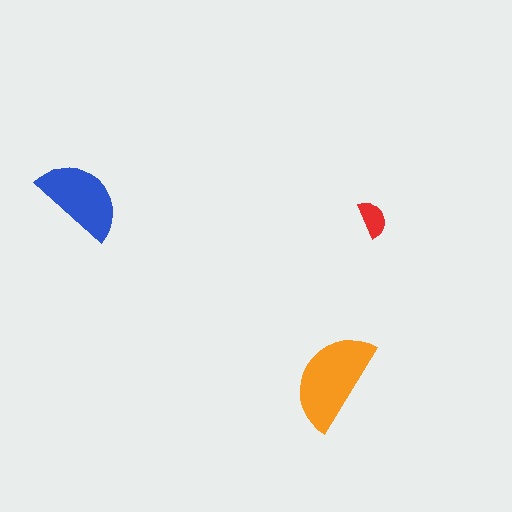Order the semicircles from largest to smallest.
the orange one, the blue one, the red one.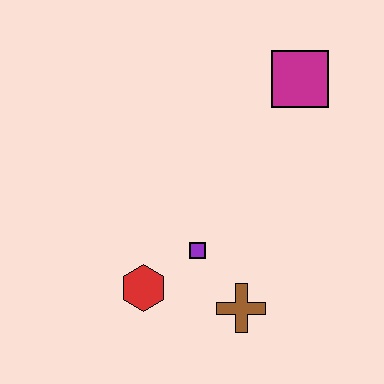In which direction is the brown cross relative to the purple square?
The brown cross is below the purple square.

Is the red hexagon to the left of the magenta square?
Yes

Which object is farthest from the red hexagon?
The magenta square is farthest from the red hexagon.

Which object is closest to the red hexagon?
The purple square is closest to the red hexagon.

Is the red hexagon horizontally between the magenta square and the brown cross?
No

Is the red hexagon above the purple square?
No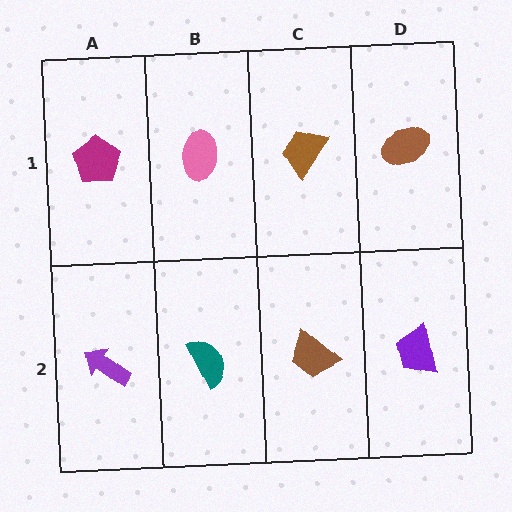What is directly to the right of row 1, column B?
A brown trapezoid.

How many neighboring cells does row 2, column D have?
2.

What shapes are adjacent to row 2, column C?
A brown trapezoid (row 1, column C), a teal semicircle (row 2, column B), a purple trapezoid (row 2, column D).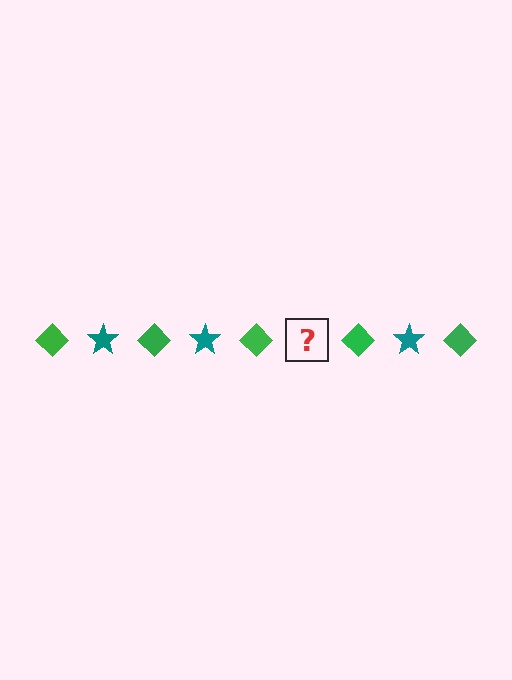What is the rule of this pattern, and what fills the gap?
The rule is that the pattern alternates between green diamond and teal star. The gap should be filled with a teal star.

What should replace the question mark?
The question mark should be replaced with a teal star.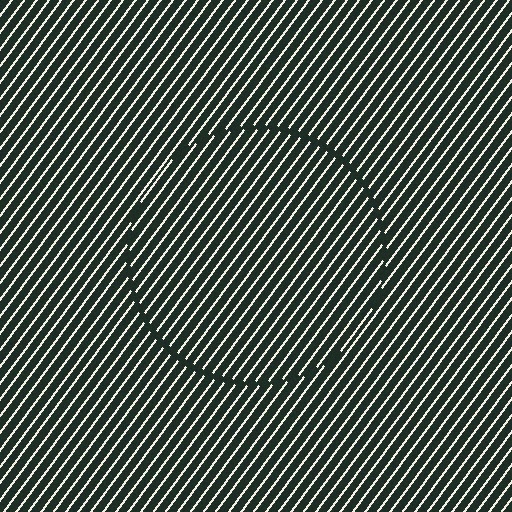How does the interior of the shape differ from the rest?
The interior of the shape contains the same grating, shifted by half a period — the contour is defined by the phase discontinuity where line-ends from the inner and outer gratings abut.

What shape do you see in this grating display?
An illusory circle. The interior of the shape contains the same grating, shifted by half a period — the contour is defined by the phase discontinuity where line-ends from the inner and outer gratings abut.